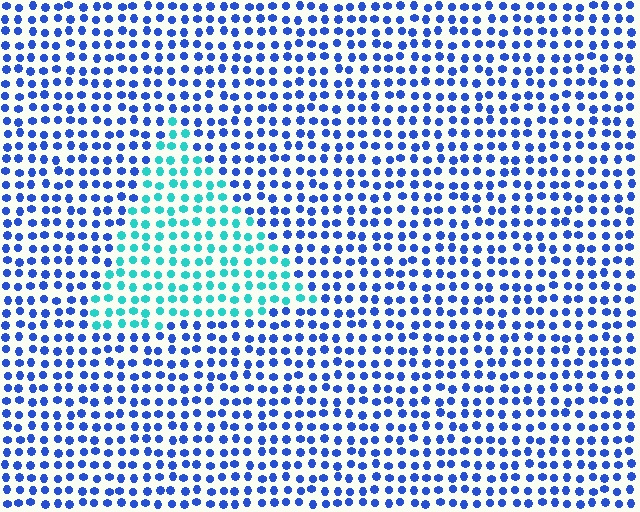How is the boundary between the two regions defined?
The boundary is defined purely by a slight shift in hue (about 50 degrees). Spacing, size, and orientation are identical on both sides.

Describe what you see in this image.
The image is filled with small blue elements in a uniform arrangement. A triangle-shaped region is visible where the elements are tinted to a slightly different hue, forming a subtle color boundary.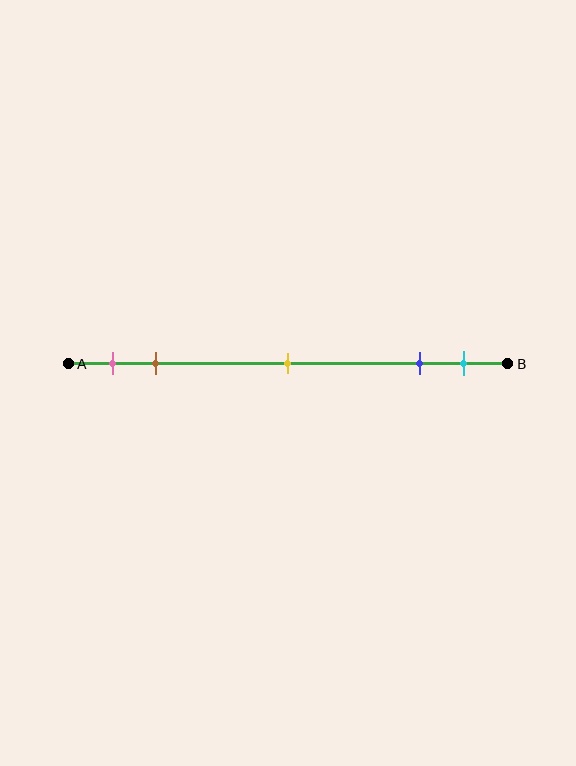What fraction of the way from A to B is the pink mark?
The pink mark is approximately 10% (0.1) of the way from A to B.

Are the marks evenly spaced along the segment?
No, the marks are not evenly spaced.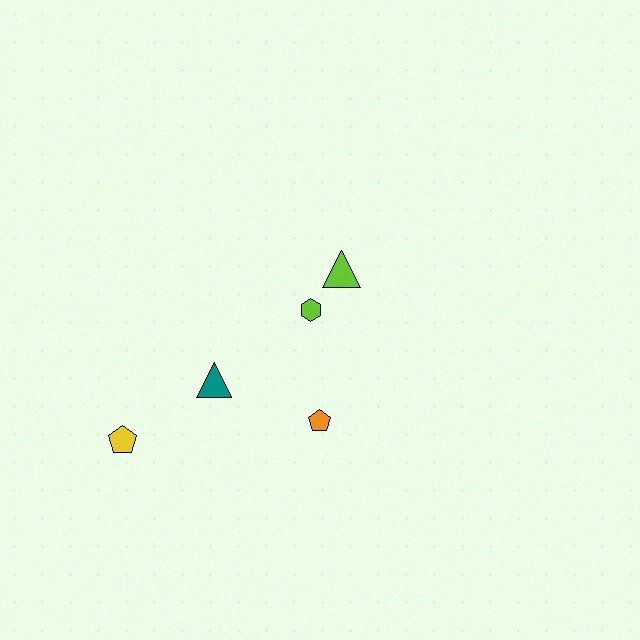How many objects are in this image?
There are 5 objects.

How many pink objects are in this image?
There are no pink objects.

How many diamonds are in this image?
There are no diamonds.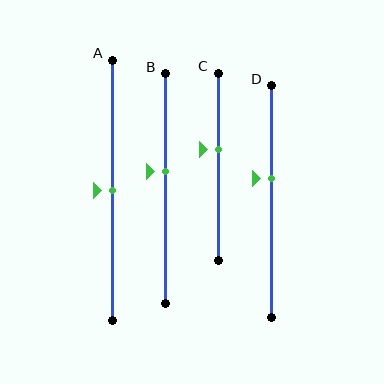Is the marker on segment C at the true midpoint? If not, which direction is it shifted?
No, the marker on segment C is shifted upward by about 9% of the segment length.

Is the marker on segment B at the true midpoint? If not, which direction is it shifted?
No, the marker on segment B is shifted upward by about 8% of the segment length.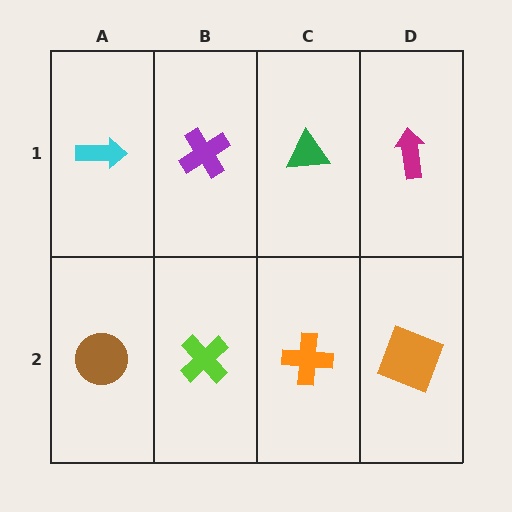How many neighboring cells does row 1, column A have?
2.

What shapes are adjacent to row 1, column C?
An orange cross (row 2, column C), a purple cross (row 1, column B), a magenta arrow (row 1, column D).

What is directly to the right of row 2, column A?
A lime cross.